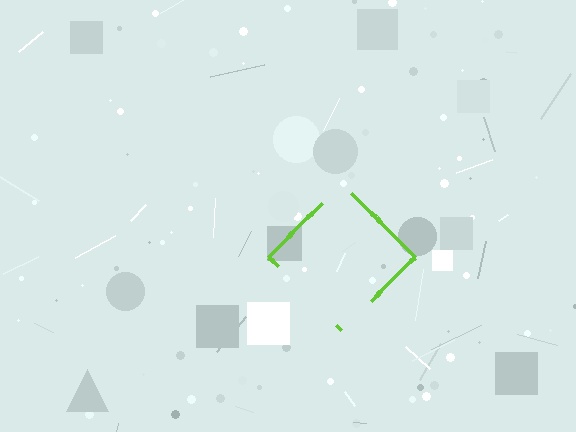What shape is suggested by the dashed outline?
The dashed outline suggests a diamond.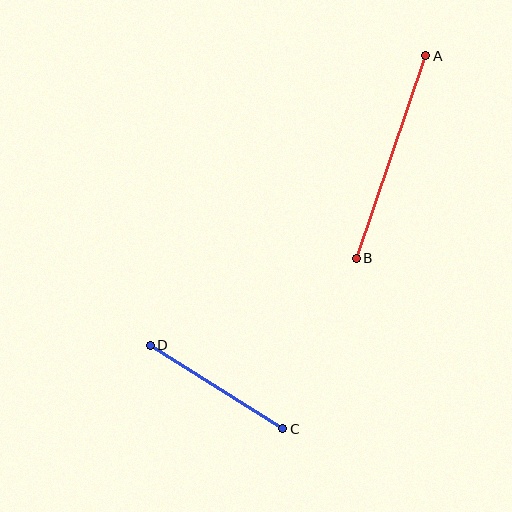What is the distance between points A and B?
The distance is approximately 214 pixels.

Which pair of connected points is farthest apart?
Points A and B are farthest apart.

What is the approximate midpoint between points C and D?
The midpoint is at approximately (216, 387) pixels.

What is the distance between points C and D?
The distance is approximately 157 pixels.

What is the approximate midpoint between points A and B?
The midpoint is at approximately (391, 157) pixels.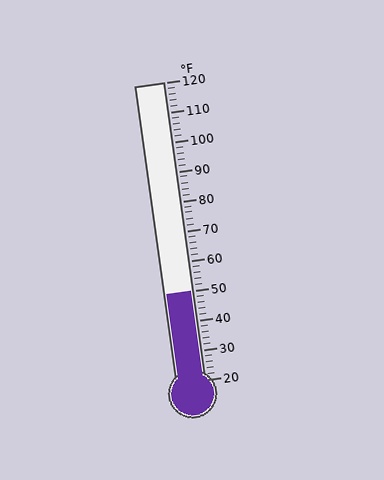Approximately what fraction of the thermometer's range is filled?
The thermometer is filled to approximately 30% of its range.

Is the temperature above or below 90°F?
The temperature is below 90°F.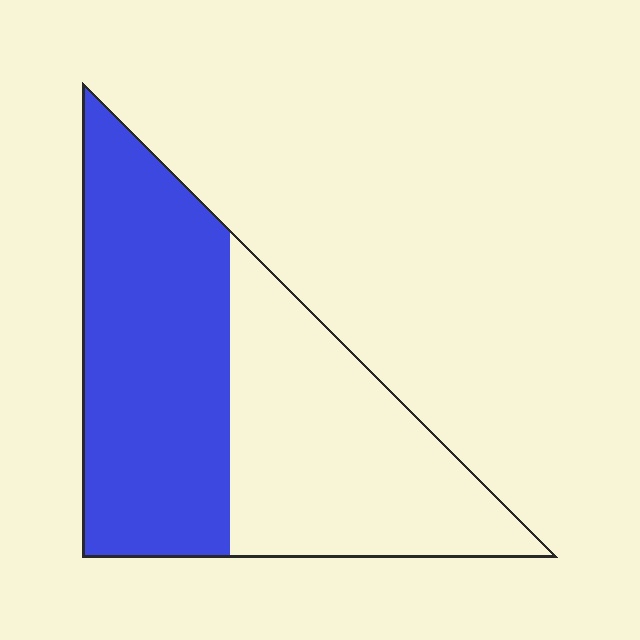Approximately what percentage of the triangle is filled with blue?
Approximately 50%.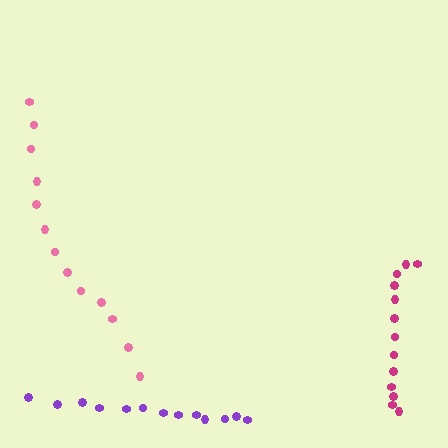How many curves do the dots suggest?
There are 3 distinct paths.